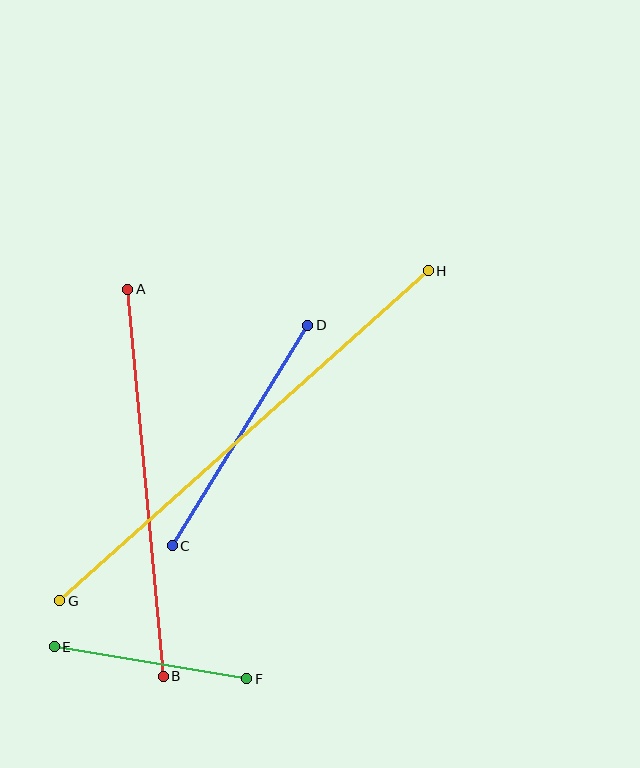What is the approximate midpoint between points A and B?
The midpoint is at approximately (146, 483) pixels.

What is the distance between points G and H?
The distance is approximately 495 pixels.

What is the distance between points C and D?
The distance is approximately 259 pixels.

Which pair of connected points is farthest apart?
Points G and H are farthest apart.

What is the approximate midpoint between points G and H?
The midpoint is at approximately (244, 436) pixels.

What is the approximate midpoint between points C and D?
The midpoint is at approximately (240, 435) pixels.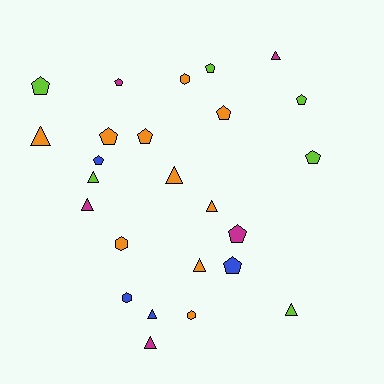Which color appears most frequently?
Orange, with 10 objects.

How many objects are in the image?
There are 25 objects.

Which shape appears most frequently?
Pentagon, with 11 objects.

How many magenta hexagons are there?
There are no magenta hexagons.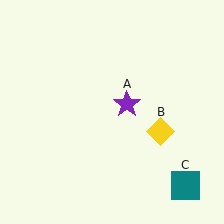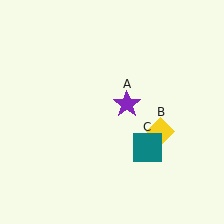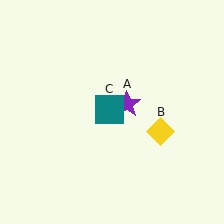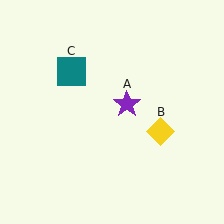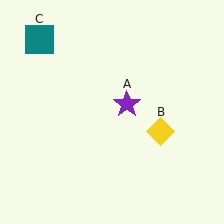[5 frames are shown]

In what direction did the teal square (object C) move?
The teal square (object C) moved up and to the left.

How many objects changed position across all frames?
1 object changed position: teal square (object C).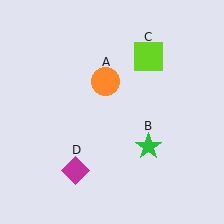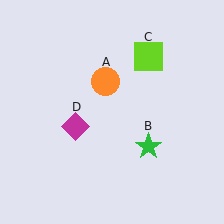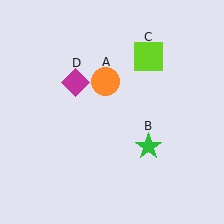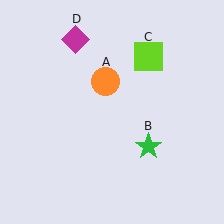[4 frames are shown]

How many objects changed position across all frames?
1 object changed position: magenta diamond (object D).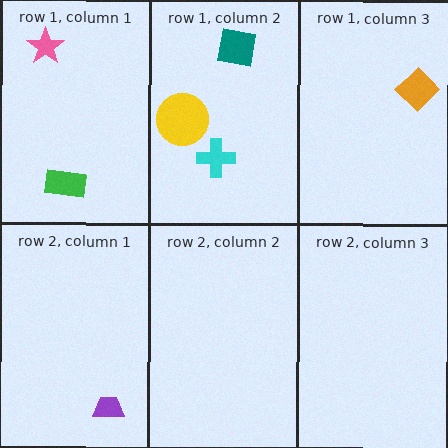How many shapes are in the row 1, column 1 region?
2.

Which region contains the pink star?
The row 1, column 1 region.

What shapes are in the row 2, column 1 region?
The purple trapezoid.